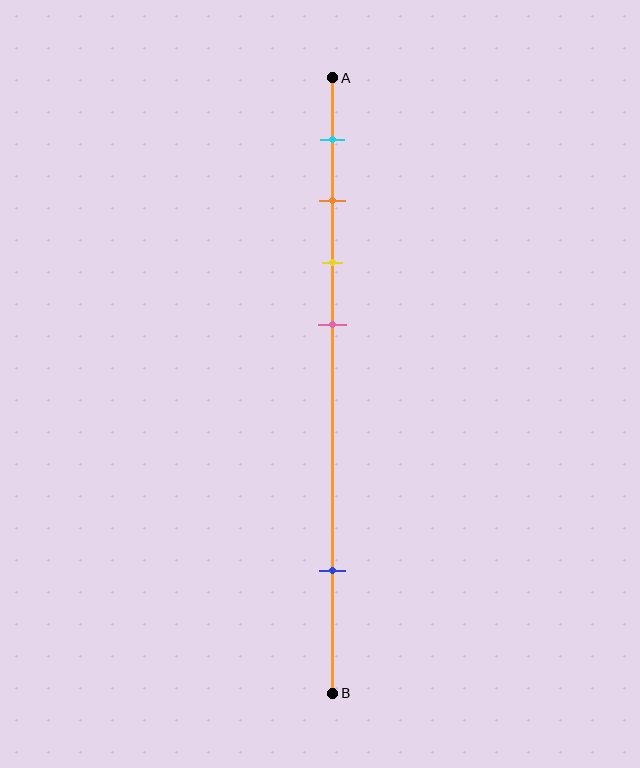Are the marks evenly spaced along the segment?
No, the marks are not evenly spaced.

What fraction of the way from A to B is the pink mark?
The pink mark is approximately 40% (0.4) of the way from A to B.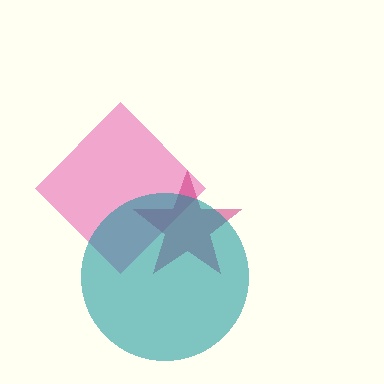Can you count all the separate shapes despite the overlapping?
Yes, there are 3 separate shapes.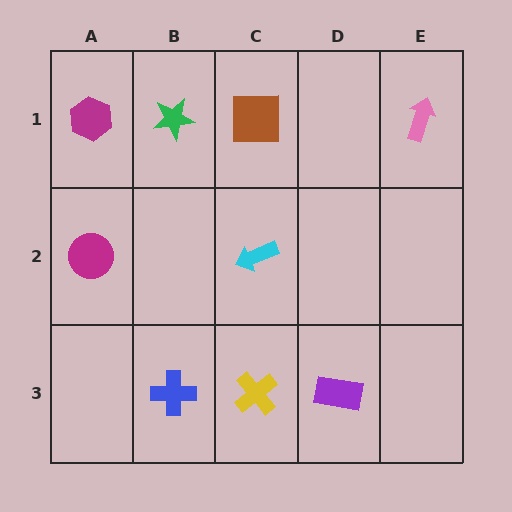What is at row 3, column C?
A yellow cross.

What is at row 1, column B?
A green star.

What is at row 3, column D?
A purple rectangle.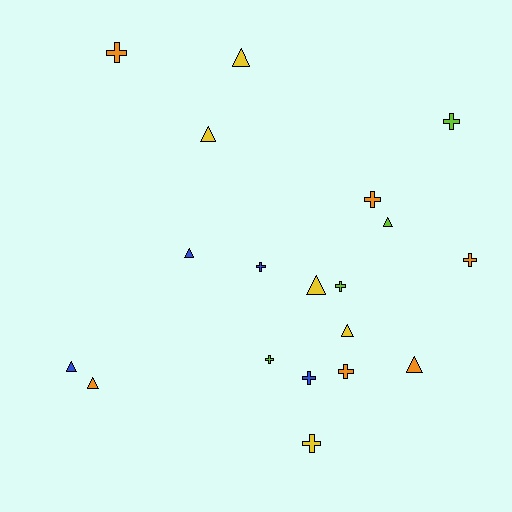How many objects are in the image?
There are 19 objects.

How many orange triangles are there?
There are 2 orange triangles.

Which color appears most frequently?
Orange, with 6 objects.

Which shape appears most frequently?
Cross, with 10 objects.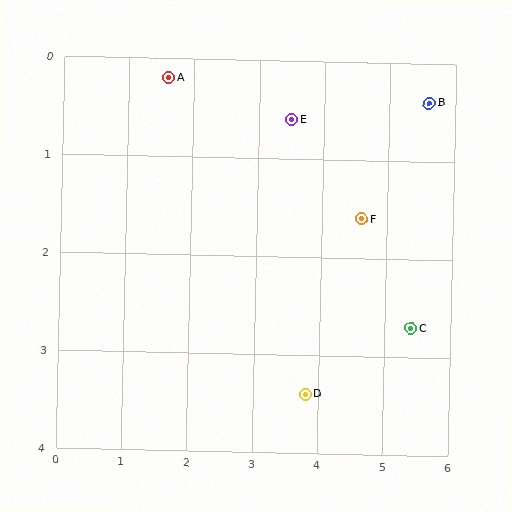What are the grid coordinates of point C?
Point C is at approximately (5.4, 2.7).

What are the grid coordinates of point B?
Point B is at approximately (5.6, 0.4).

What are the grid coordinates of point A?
Point A is at approximately (1.6, 0.2).